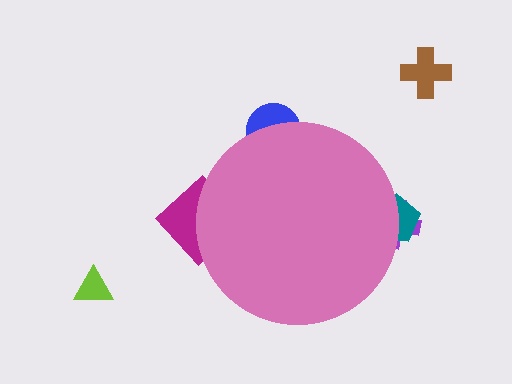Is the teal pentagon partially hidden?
Yes, the teal pentagon is partially hidden behind the pink circle.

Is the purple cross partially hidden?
Yes, the purple cross is partially hidden behind the pink circle.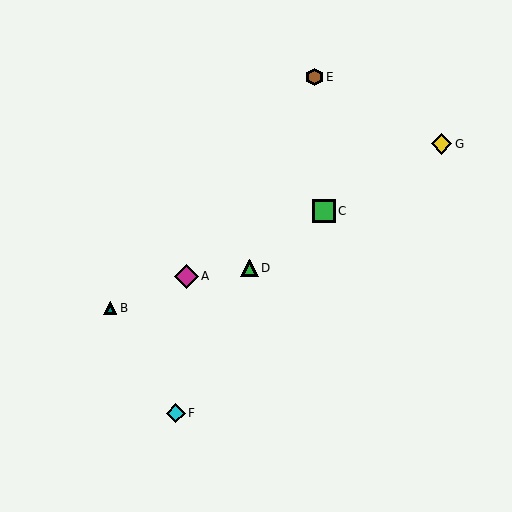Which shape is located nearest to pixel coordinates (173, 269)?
The magenta diamond (labeled A) at (186, 276) is nearest to that location.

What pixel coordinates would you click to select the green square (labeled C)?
Click at (324, 211) to select the green square C.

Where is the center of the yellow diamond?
The center of the yellow diamond is at (441, 144).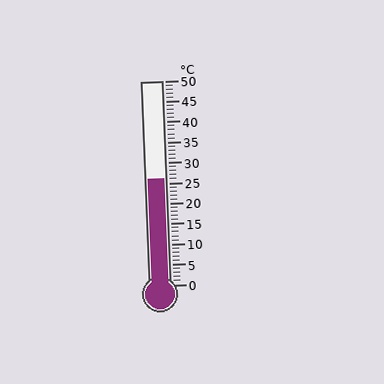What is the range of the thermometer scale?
The thermometer scale ranges from 0°C to 50°C.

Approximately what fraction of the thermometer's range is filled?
The thermometer is filled to approximately 50% of its range.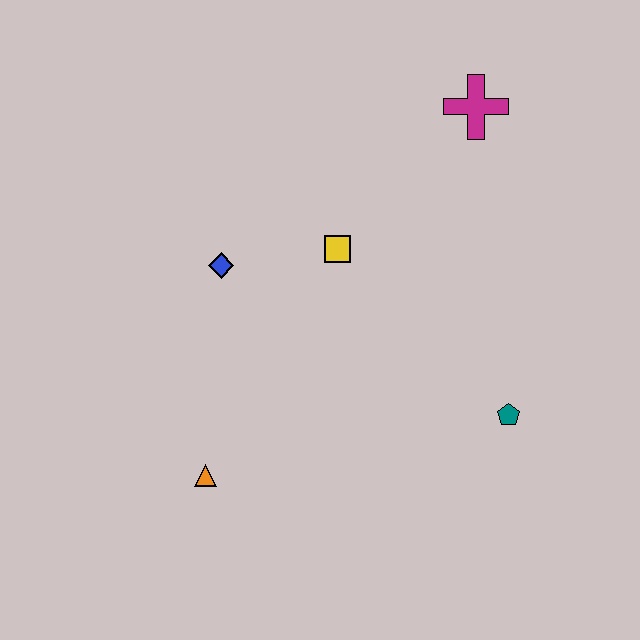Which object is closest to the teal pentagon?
The yellow square is closest to the teal pentagon.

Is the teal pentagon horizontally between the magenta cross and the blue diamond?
No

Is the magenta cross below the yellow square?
No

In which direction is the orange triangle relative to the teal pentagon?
The orange triangle is to the left of the teal pentagon.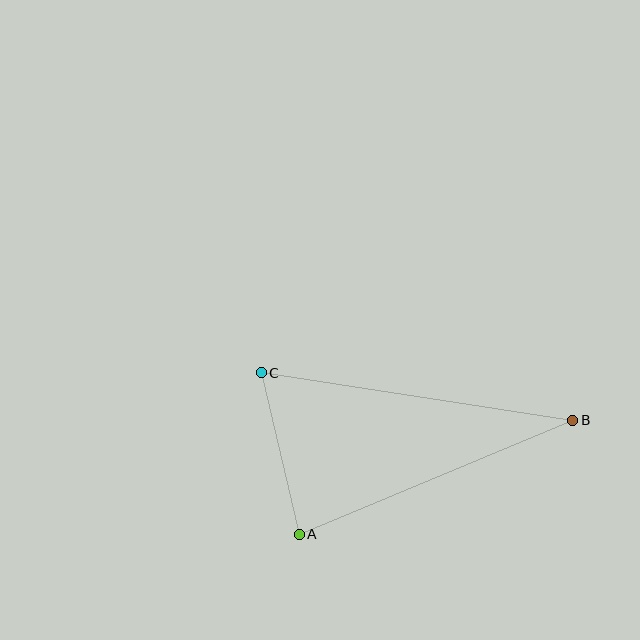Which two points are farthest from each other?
Points B and C are farthest from each other.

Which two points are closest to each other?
Points A and C are closest to each other.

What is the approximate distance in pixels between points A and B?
The distance between A and B is approximately 296 pixels.